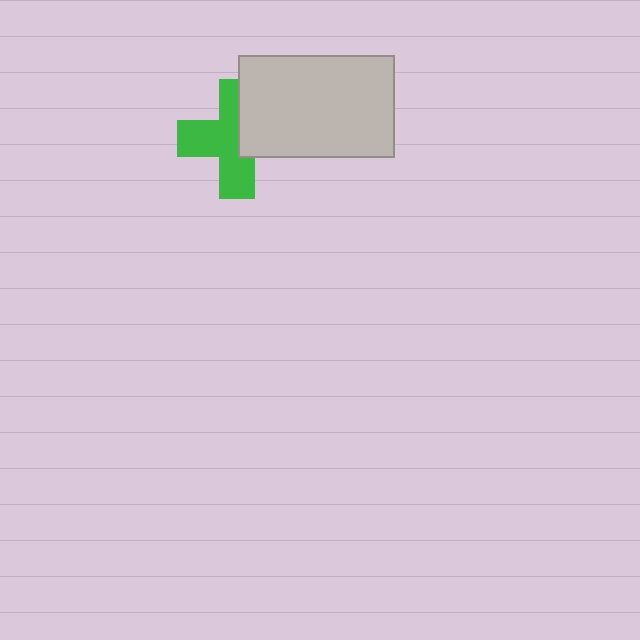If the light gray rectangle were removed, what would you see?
You would see the complete green cross.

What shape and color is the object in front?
The object in front is a light gray rectangle.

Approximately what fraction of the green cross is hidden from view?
Roughly 40% of the green cross is hidden behind the light gray rectangle.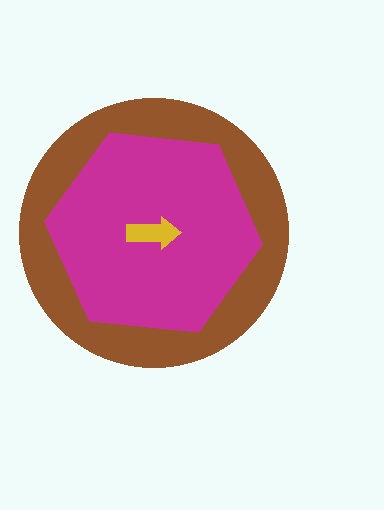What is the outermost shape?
The brown circle.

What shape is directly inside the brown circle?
The magenta hexagon.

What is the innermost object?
The yellow arrow.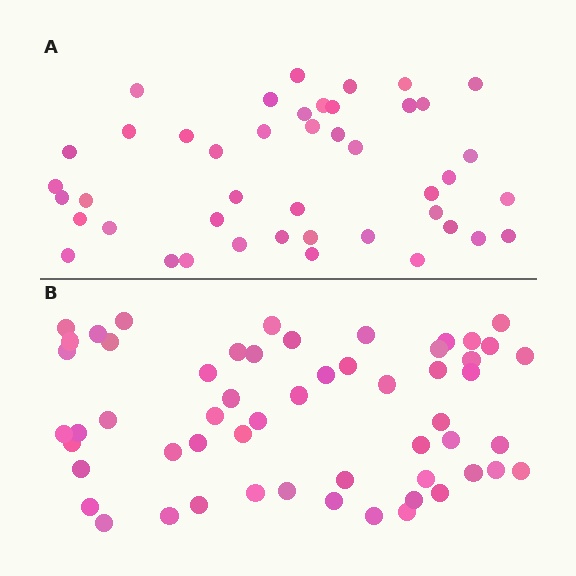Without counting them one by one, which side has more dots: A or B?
Region B (the bottom region) has more dots.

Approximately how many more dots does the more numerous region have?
Region B has roughly 12 or so more dots than region A.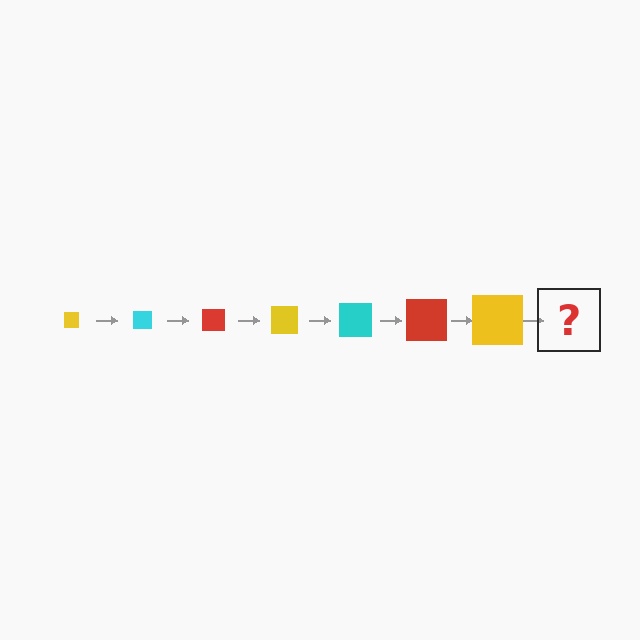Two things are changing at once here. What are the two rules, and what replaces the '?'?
The two rules are that the square grows larger each step and the color cycles through yellow, cyan, and red. The '?' should be a cyan square, larger than the previous one.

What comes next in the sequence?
The next element should be a cyan square, larger than the previous one.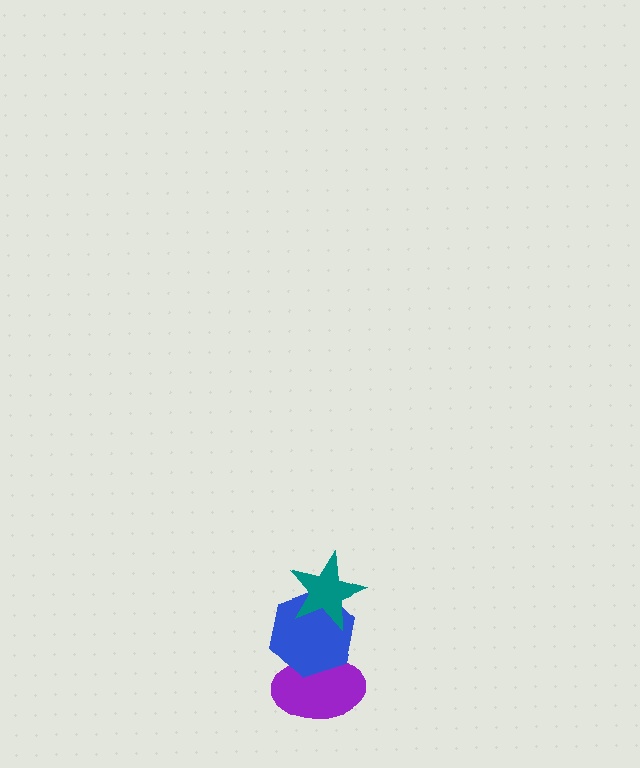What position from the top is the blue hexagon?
The blue hexagon is 2nd from the top.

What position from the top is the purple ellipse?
The purple ellipse is 3rd from the top.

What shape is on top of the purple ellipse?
The blue hexagon is on top of the purple ellipse.